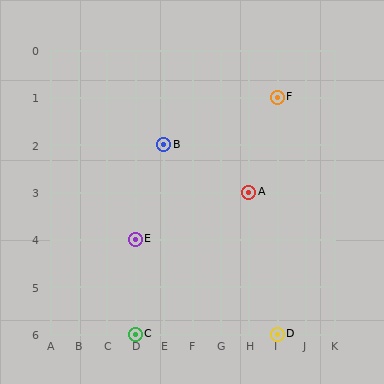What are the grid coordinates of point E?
Point E is at grid coordinates (D, 4).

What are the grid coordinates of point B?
Point B is at grid coordinates (E, 2).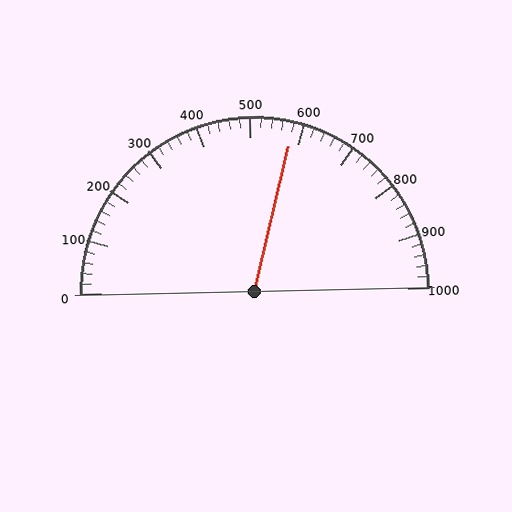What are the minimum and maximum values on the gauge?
The gauge ranges from 0 to 1000.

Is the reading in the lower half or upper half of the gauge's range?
The reading is in the upper half of the range (0 to 1000).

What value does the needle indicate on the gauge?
The needle indicates approximately 580.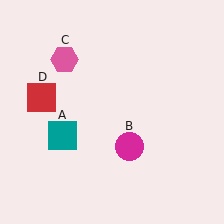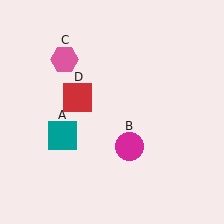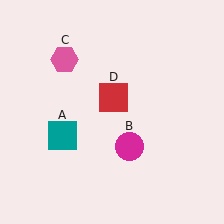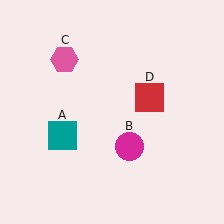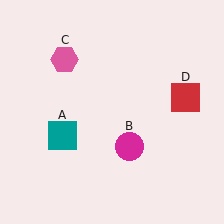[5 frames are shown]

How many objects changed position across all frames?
1 object changed position: red square (object D).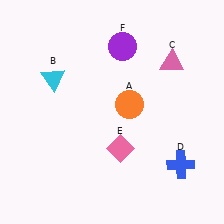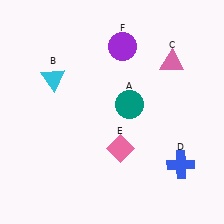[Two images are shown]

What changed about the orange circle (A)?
In Image 1, A is orange. In Image 2, it changed to teal.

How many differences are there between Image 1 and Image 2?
There is 1 difference between the two images.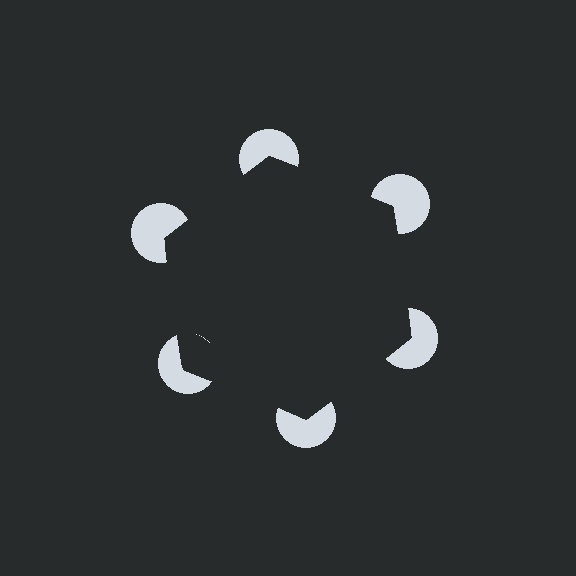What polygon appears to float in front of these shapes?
An illusory hexagon — its edges are inferred from the aligned wedge cuts in the pac-man discs, not physically drawn.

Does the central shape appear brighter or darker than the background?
It typically appears slightly darker than the background, even though no actual brightness change is drawn.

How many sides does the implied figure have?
6 sides.